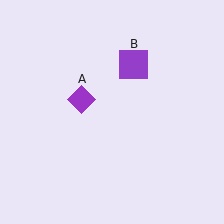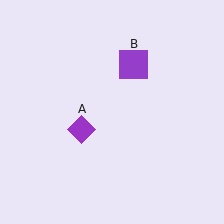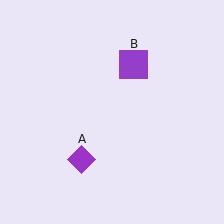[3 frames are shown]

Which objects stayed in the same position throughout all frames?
Purple square (object B) remained stationary.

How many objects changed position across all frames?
1 object changed position: purple diamond (object A).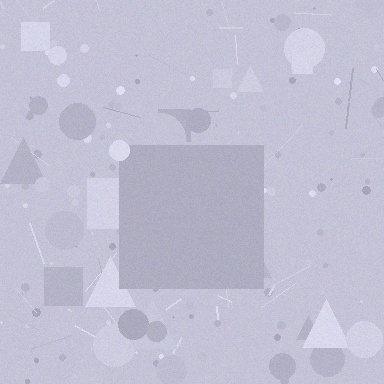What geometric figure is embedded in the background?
A square is embedded in the background.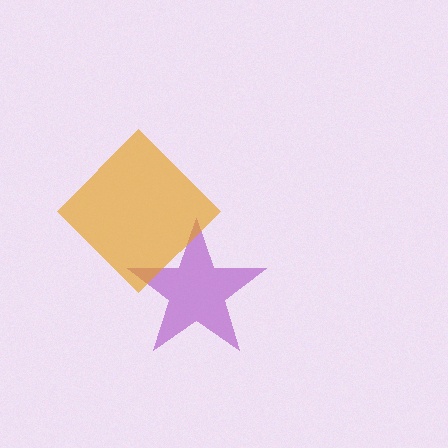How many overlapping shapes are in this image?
There are 2 overlapping shapes in the image.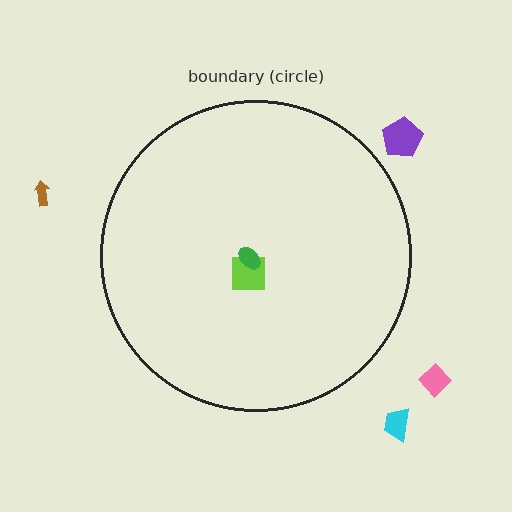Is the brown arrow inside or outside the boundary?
Outside.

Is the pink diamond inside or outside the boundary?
Outside.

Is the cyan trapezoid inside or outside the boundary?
Outside.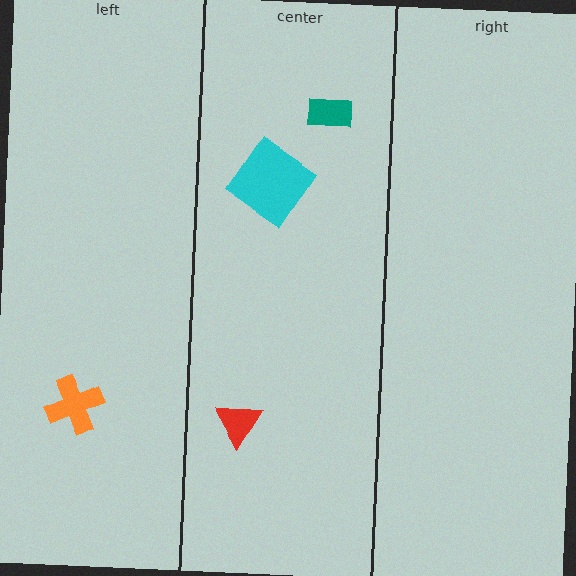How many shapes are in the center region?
3.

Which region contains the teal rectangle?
The center region.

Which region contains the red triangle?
The center region.